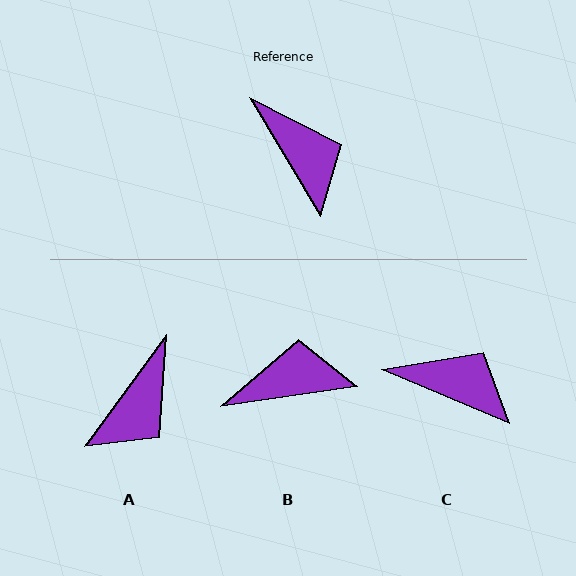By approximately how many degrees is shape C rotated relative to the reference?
Approximately 36 degrees counter-clockwise.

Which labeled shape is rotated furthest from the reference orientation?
B, about 67 degrees away.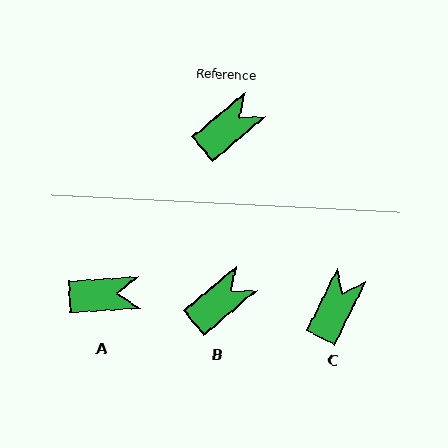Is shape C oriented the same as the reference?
No, it is off by about 24 degrees.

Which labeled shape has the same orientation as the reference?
B.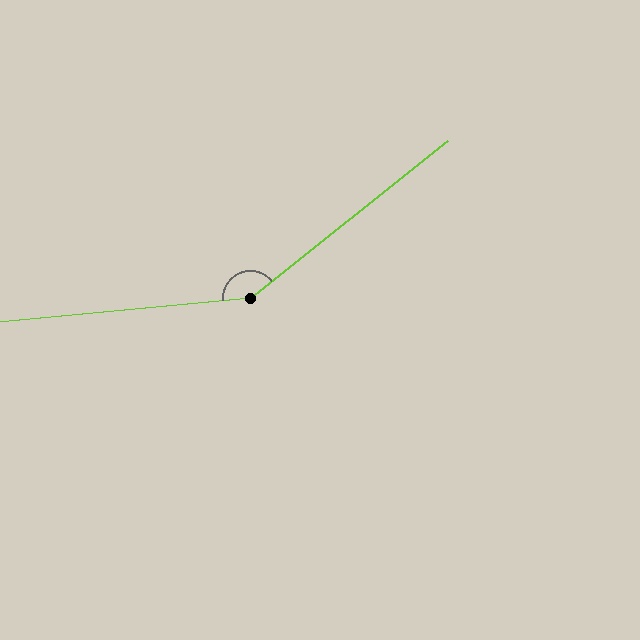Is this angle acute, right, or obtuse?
It is obtuse.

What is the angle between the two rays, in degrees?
Approximately 147 degrees.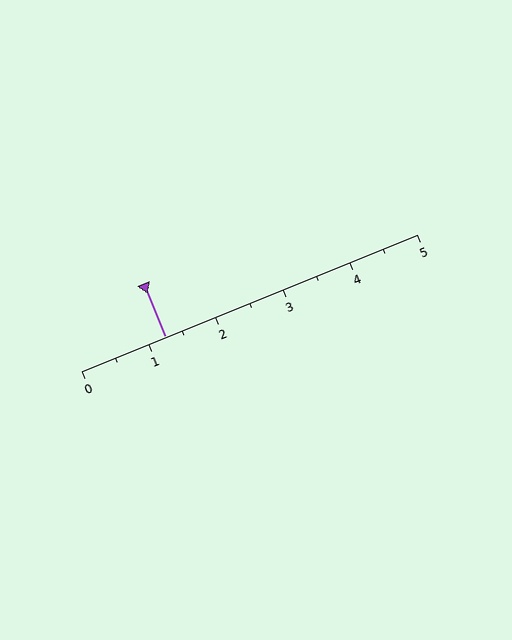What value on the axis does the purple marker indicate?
The marker indicates approximately 1.2.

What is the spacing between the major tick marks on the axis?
The major ticks are spaced 1 apart.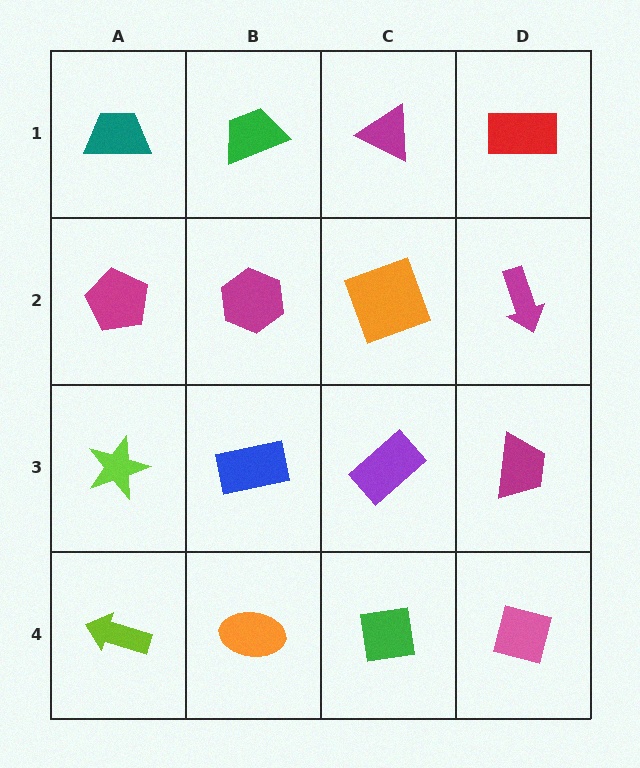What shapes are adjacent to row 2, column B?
A green trapezoid (row 1, column B), a blue rectangle (row 3, column B), a magenta pentagon (row 2, column A), an orange square (row 2, column C).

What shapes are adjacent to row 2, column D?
A red rectangle (row 1, column D), a magenta trapezoid (row 3, column D), an orange square (row 2, column C).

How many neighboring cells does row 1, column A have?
2.